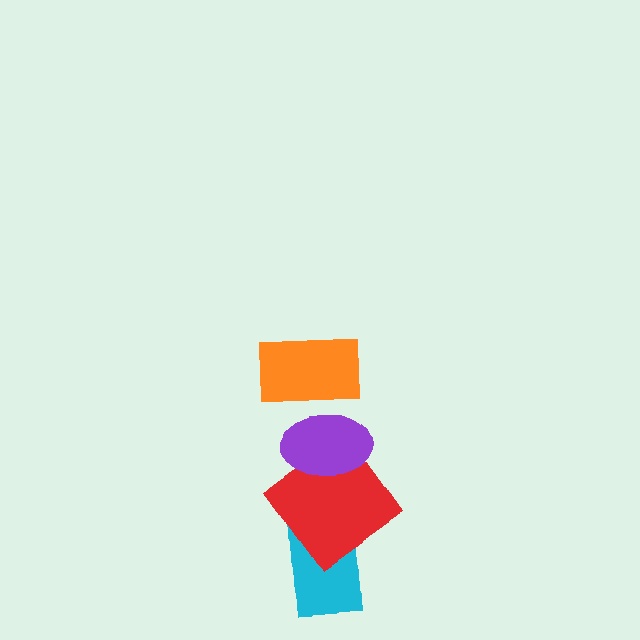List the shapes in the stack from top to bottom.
From top to bottom: the orange rectangle, the purple ellipse, the red diamond, the cyan rectangle.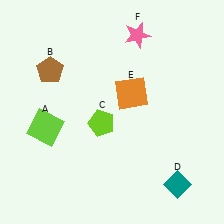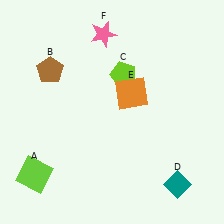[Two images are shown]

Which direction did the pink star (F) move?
The pink star (F) moved left.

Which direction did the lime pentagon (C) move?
The lime pentagon (C) moved up.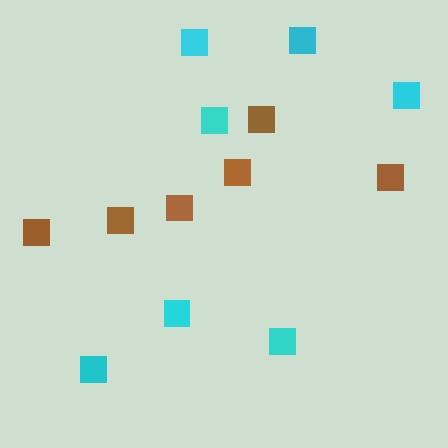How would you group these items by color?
There are 2 groups: one group of brown squares (6) and one group of cyan squares (7).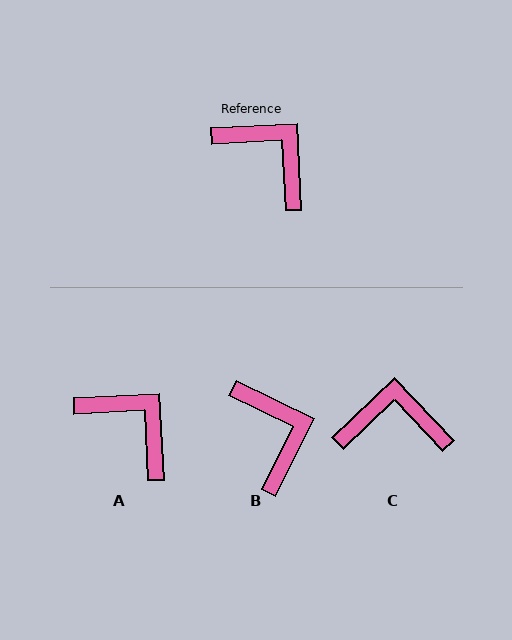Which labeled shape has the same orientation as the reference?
A.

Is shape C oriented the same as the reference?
No, it is off by about 41 degrees.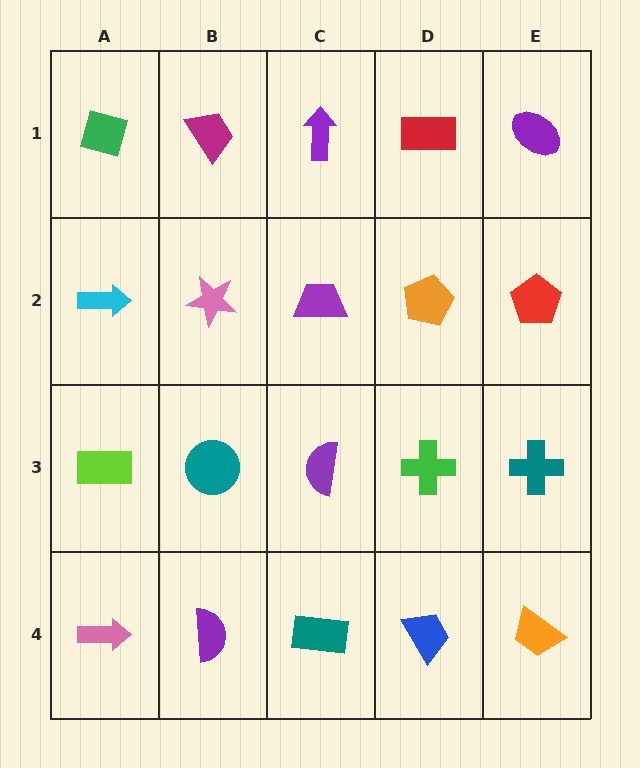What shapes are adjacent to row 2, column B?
A magenta trapezoid (row 1, column B), a teal circle (row 3, column B), a cyan arrow (row 2, column A), a purple trapezoid (row 2, column C).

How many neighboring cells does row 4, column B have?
3.